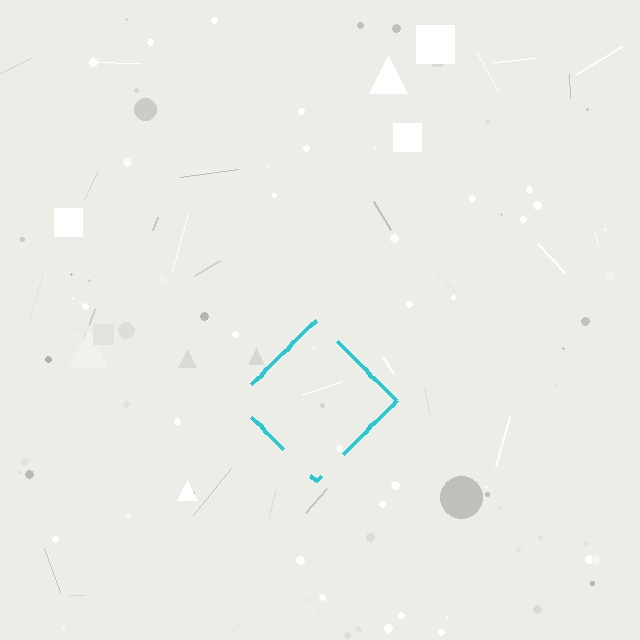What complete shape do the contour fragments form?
The contour fragments form a diamond.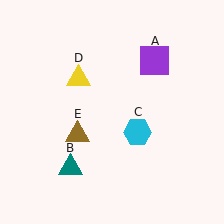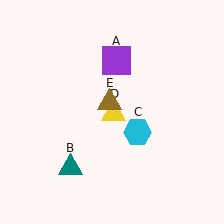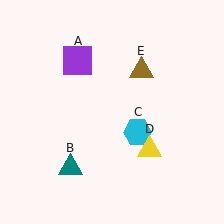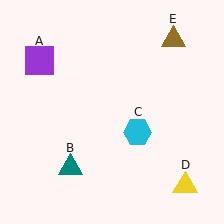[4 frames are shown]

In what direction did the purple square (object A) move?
The purple square (object A) moved left.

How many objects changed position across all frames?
3 objects changed position: purple square (object A), yellow triangle (object D), brown triangle (object E).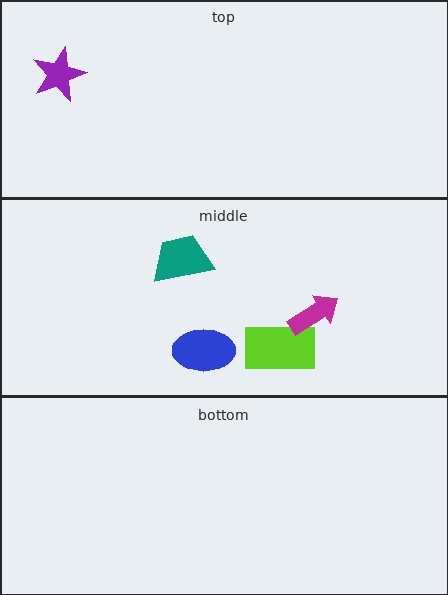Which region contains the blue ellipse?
The middle region.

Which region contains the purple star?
The top region.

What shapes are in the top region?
The purple star.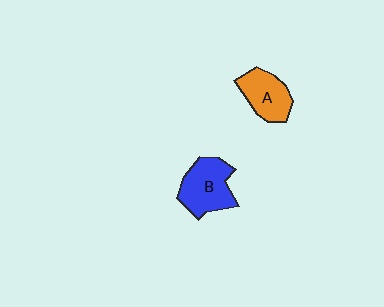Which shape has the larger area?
Shape B (blue).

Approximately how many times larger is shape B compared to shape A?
Approximately 1.2 times.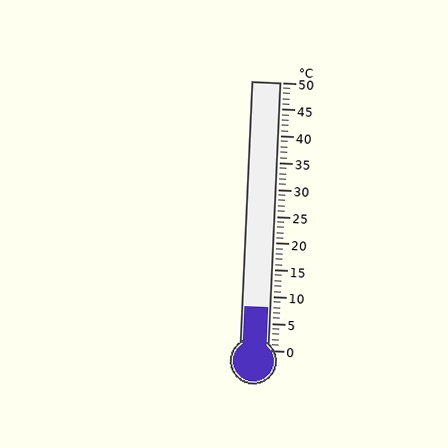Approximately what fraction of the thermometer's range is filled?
The thermometer is filled to approximately 15% of its range.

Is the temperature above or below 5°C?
The temperature is above 5°C.